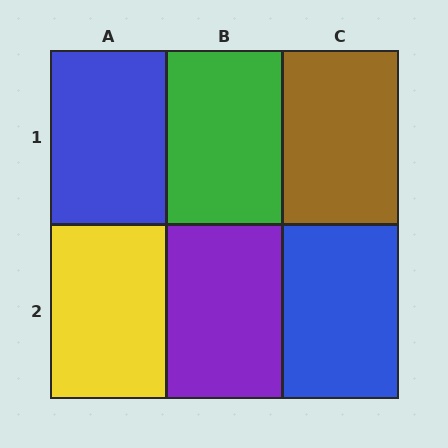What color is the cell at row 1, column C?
Brown.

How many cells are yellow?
1 cell is yellow.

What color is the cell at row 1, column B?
Green.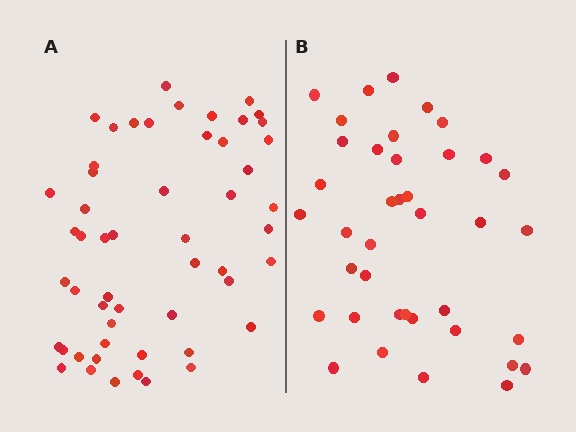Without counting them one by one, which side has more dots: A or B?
Region A (the left region) has more dots.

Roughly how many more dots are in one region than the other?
Region A has approximately 15 more dots than region B.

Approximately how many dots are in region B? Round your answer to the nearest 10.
About 40 dots. (The exact count is 39, which rounds to 40.)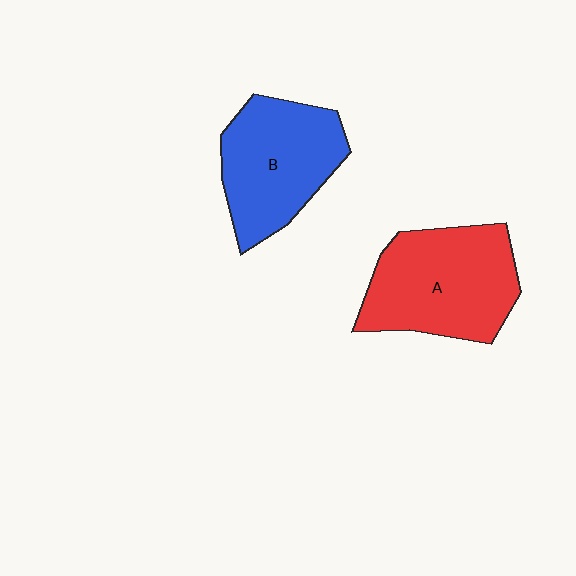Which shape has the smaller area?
Shape B (blue).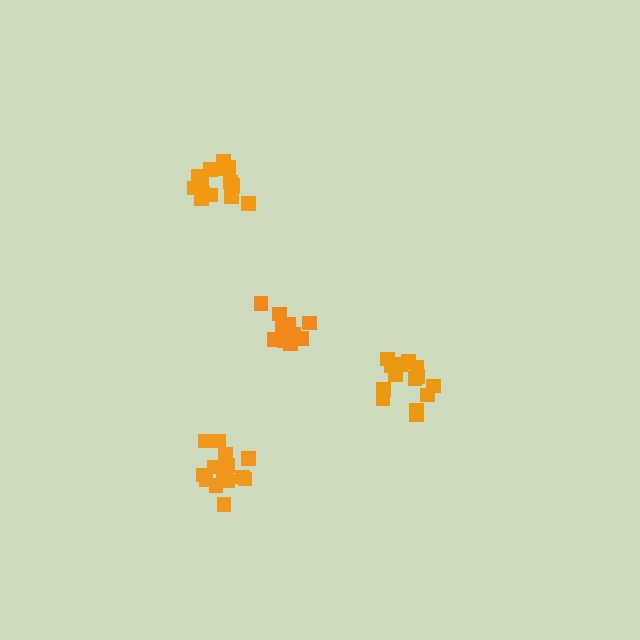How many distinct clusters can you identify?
There are 4 distinct clusters.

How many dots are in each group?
Group 1: 14 dots, Group 2: 12 dots, Group 3: 15 dots, Group 4: 15 dots (56 total).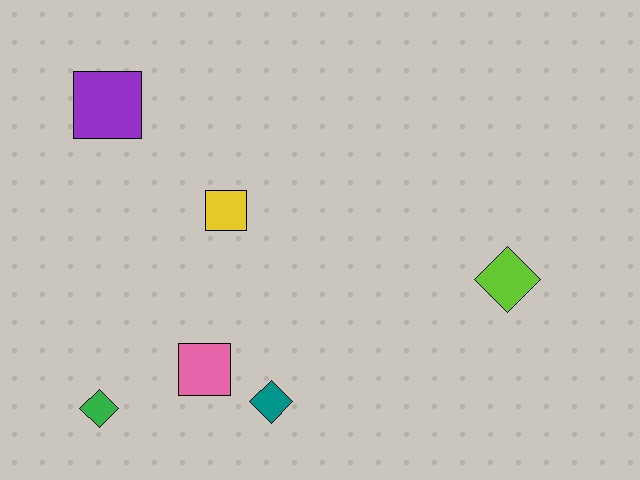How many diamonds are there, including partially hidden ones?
There are 3 diamonds.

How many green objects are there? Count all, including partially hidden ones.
There is 1 green object.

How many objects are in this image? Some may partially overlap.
There are 6 objects.